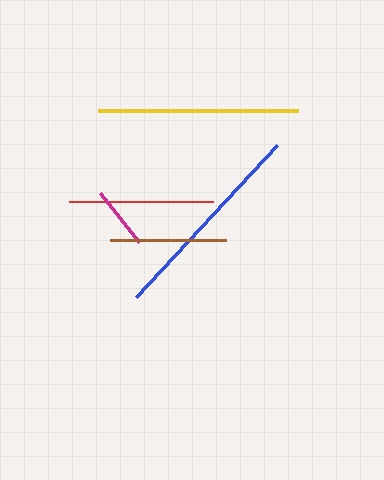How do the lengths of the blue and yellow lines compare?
The blue and yellow lines are approximately the same length.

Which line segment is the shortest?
The magenta line is the shortest at approximately 63 pixels.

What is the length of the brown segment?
The brown segment is approximately 116 pixels long.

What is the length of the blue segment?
The blue segment is approximately 207 pixels long.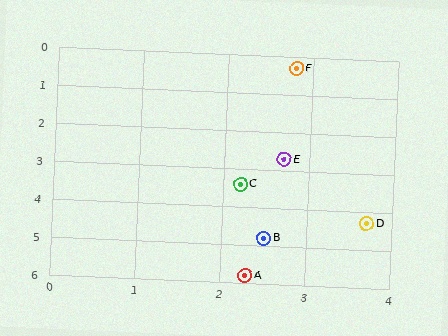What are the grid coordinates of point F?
Point F is at approximately (2.8, 0.3).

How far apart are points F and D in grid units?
Points F and D are about 4.1 grid units apart.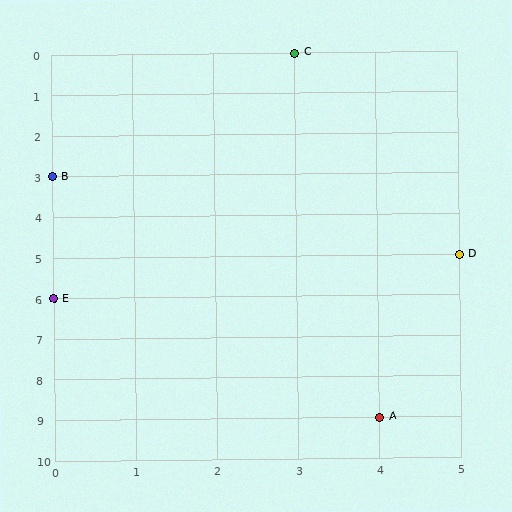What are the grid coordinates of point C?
Point C is at grid coordinates (3, 0).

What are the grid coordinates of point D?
Point D is at grid coordinates (5, 5).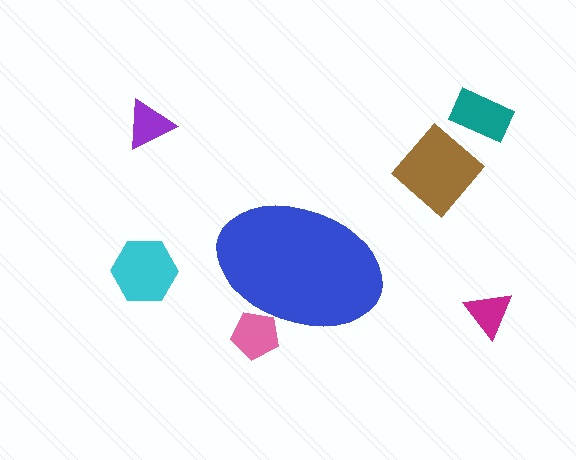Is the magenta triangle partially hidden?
No, the magenta triangle is fully visible.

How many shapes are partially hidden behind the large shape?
1 shape is partially hidden.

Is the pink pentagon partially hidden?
Yes, the pink pentagon is partially hidden behind the blue ellipse.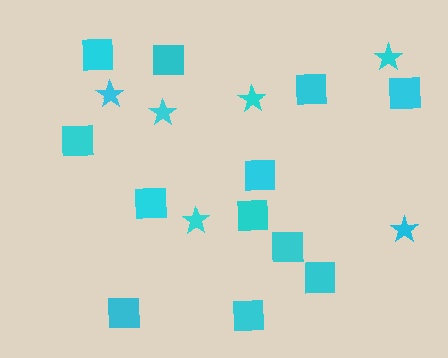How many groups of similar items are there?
There are 2 groups: one group of stars (6) and one group of squares (12).